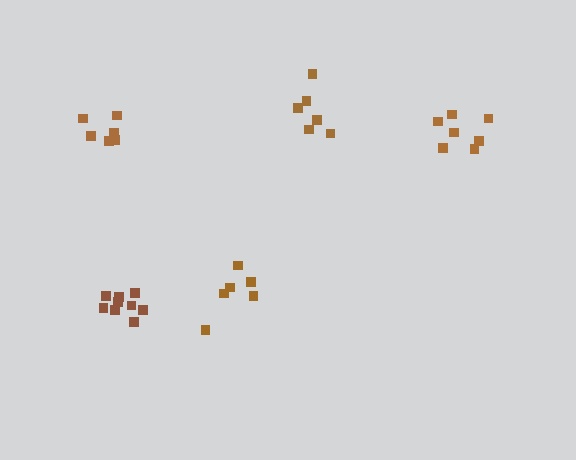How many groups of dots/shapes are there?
There are 5 groups.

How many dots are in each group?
Group 1: 6 dots, Group 2: 6 dots, Group 3: 7 dots, Group 4: 6 dots, Group 5: 9 dots (34 total).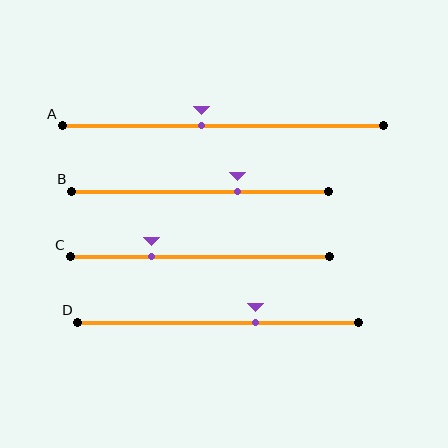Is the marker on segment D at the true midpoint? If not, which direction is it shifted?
No, the marker on segment D is shifted to the right by about 13% of the segment length.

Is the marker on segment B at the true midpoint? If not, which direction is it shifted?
No, the marker on segment B is shifted to the right by about 15% of the segment length.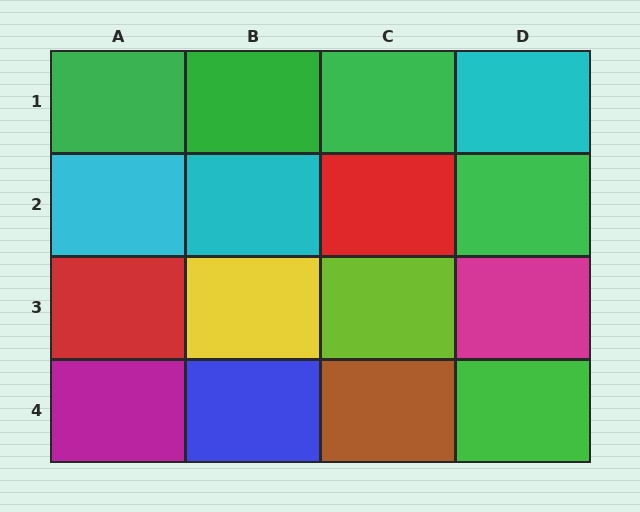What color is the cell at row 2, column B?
Cyan.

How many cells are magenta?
2 cells are magenta.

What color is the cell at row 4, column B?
Blue.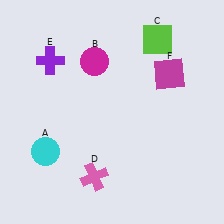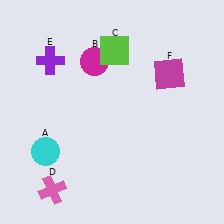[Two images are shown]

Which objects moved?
The objects that moved are: the lime square (C), the pink cross (D).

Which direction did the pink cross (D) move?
The pink cross (D) moved left.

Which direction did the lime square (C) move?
The lime square (C) moved left.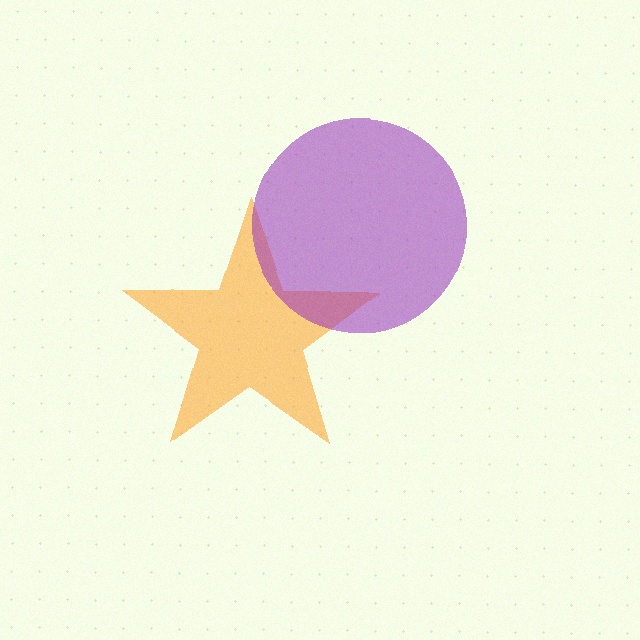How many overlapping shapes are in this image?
There are 2 overlapping shapes in the image.